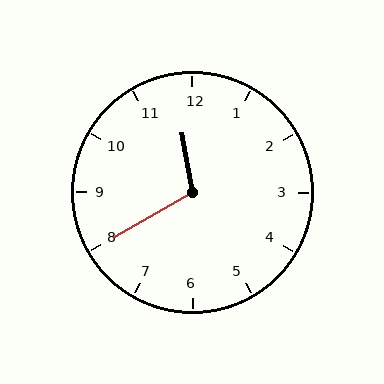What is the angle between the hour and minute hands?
Approximately 110 degrees.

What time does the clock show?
11:40.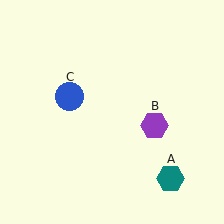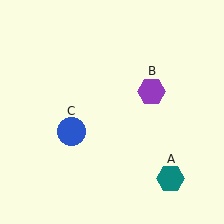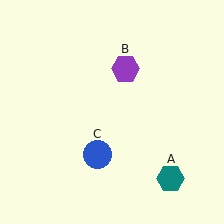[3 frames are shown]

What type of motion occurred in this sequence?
The purple hexagon (object B), blue circle (object C) rotated counterclockwise around the center of the scene.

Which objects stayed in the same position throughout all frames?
Teal hexagon (object A) remained stationary.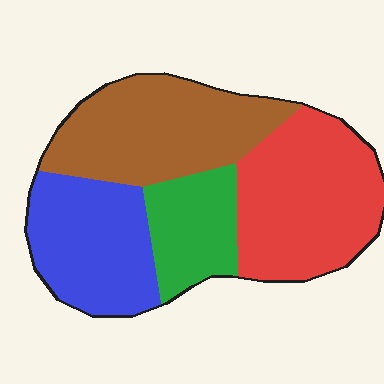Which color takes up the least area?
Green, at roughly 15%.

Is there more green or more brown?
Brown.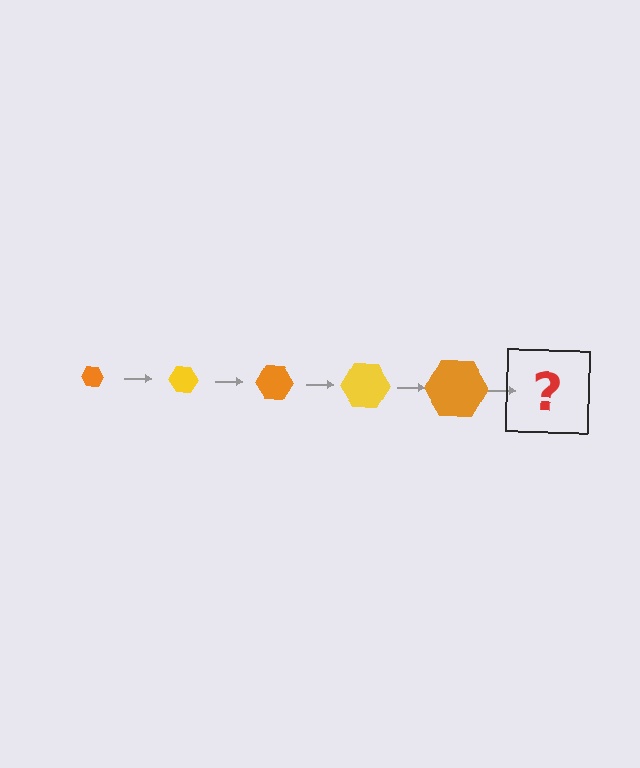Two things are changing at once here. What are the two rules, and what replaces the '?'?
The two rules are that the hexagon grows larger each step and the color cycles through orange and yellow. The '?' should be a yellow hexagon, larger than the previous one.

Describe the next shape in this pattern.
It should be a yellow hexagon, larger than the previous one.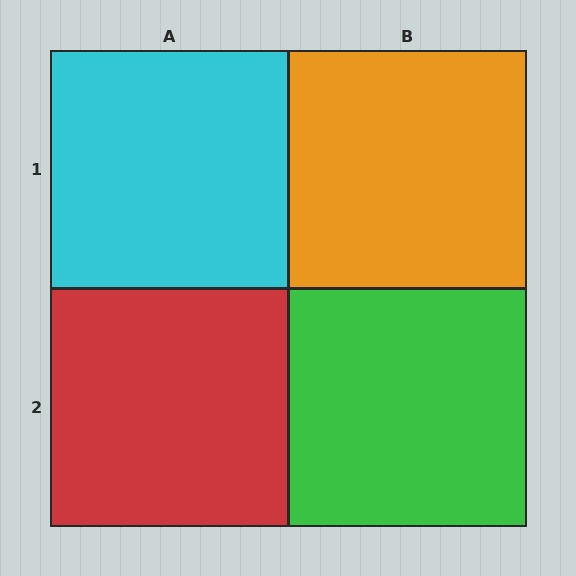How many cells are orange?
1 cell is orange.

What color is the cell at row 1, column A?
Cyan.